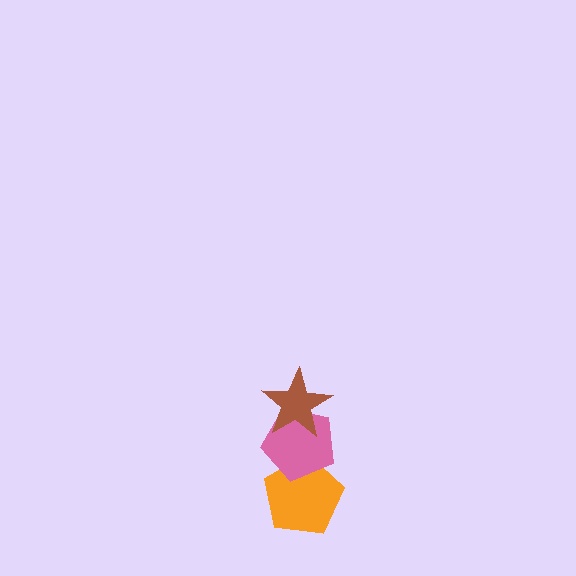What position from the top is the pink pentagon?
The pink pentagon is 2nd from the top.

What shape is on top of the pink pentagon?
The brown star is on top of the pink pentagon.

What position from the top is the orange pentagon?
The orange pentagon is 3rd from the top.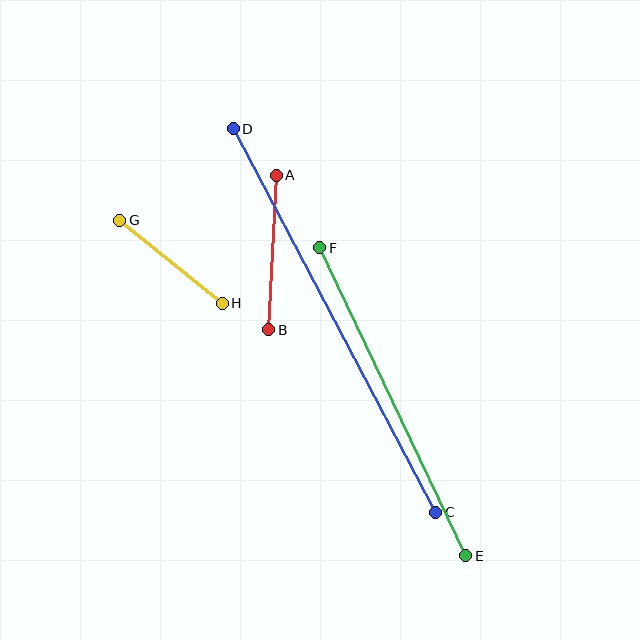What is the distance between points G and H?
The distance is approximately 132 pixels.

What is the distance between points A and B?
The distance is approximately 155 pixels.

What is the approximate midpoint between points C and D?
The midpoint is at approximately (334, 321) pixels.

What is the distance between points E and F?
The distance is approximately 341 pixels.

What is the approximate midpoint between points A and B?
The midpoint is at approximately (272, 253) pixels.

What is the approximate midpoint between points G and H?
The midpoint is at approximately (171, 262) pixels.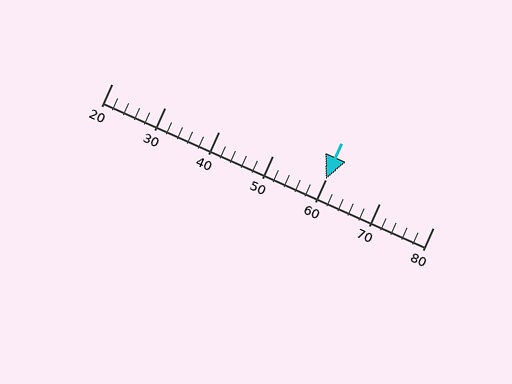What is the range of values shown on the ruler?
The ruler shows values from 20 to 80.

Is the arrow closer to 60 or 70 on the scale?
The arrow is closer to 60.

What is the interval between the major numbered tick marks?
The major tick marks are spaced 10 units apart.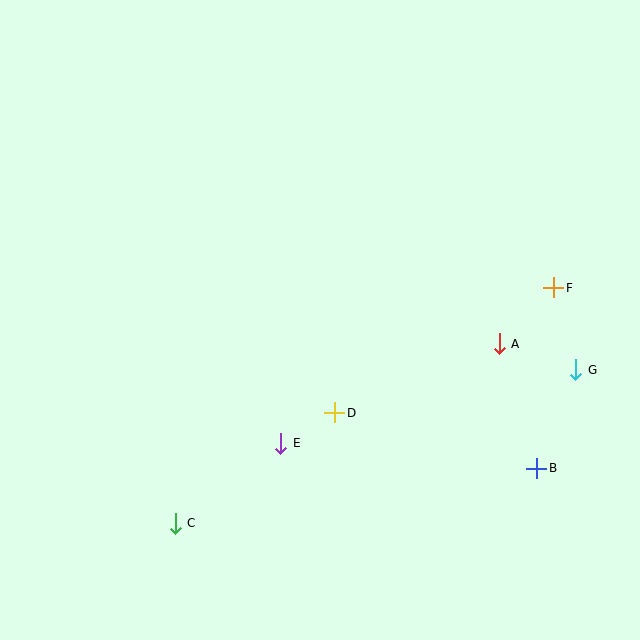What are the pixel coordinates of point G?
Point G is at (576, 370).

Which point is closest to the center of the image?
Point D at (335, 413) is closest to the center.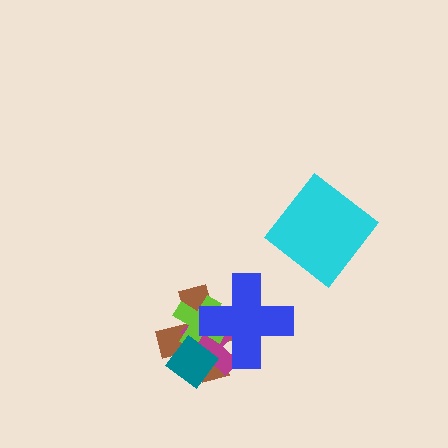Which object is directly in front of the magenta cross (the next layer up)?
The lime cross is directly in front of the magenta cross.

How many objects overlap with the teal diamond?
3 objects overlap with the teal diamond.